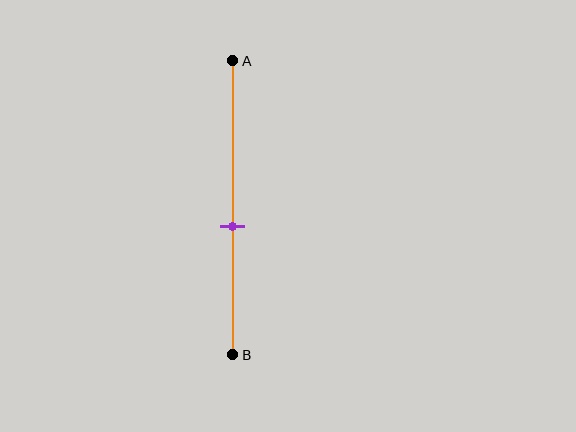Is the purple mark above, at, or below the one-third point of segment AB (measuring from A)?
The purple mark is below the one-third point of segment AB.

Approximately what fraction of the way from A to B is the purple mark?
The purple mark is approximately 55% of the way from A to B.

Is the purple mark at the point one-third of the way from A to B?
No, the mark is at about 55% from A, not at the 33% one-third point.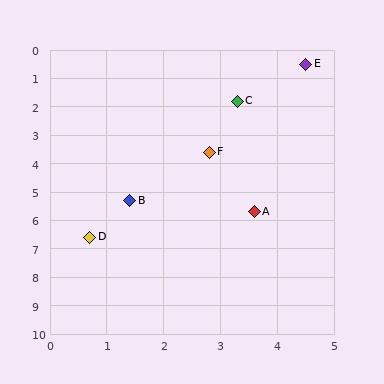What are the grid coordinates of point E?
Point E is at approximately (4.5, 0.5).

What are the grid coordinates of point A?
Point A is at approximately (3.6, 5.7).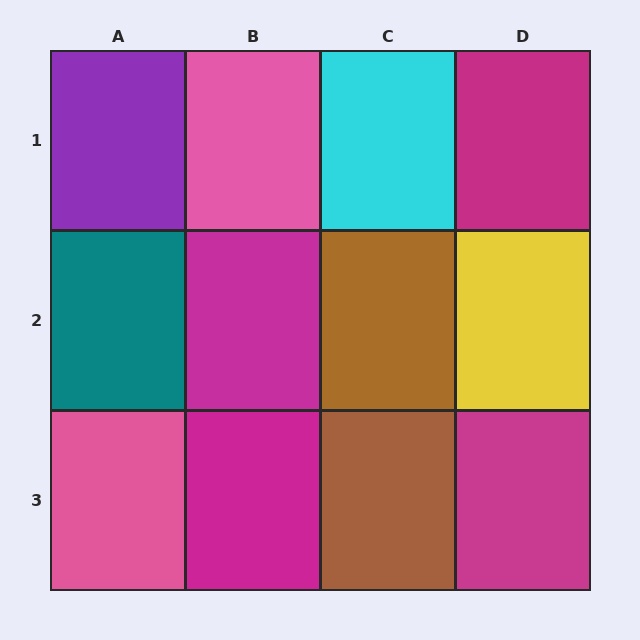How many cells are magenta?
4 cells are magenta.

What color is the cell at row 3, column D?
Magenta.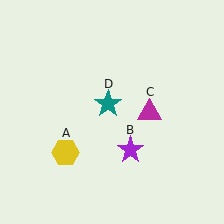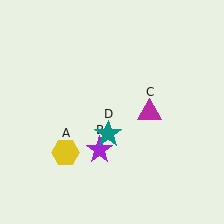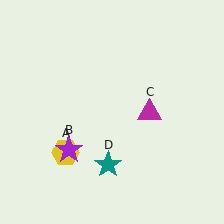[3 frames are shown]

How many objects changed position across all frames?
2 objects changed position: purple star (object B), teal star (object D).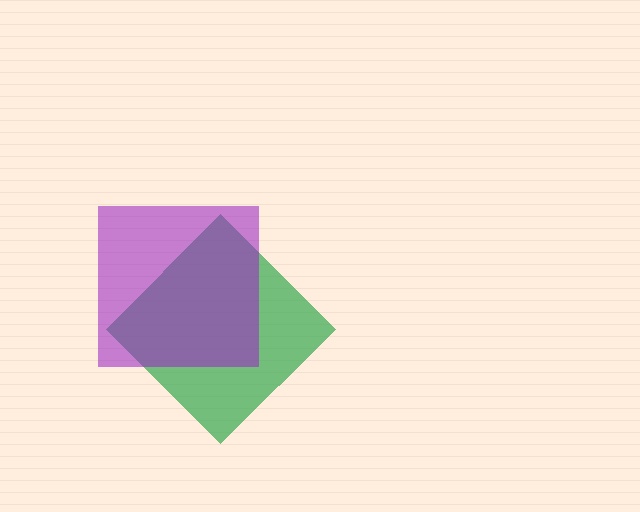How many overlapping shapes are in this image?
There are 2 overlapping shapes in the image.